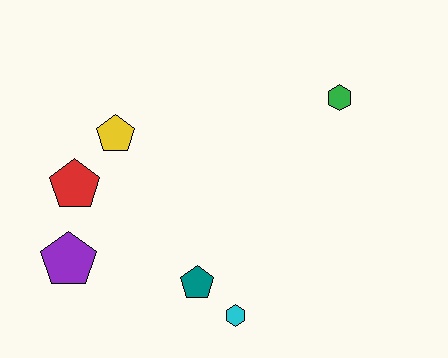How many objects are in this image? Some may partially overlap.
There are 6 objects.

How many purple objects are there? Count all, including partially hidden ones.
There is 1 purple object.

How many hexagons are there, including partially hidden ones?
There are 2 hexagons.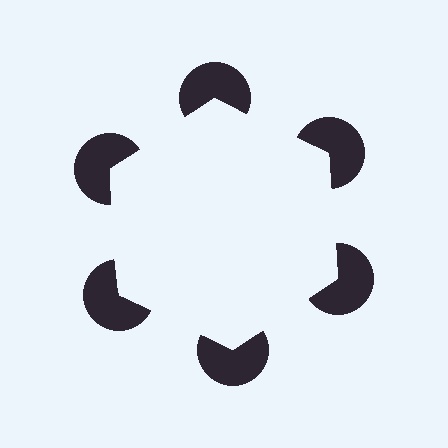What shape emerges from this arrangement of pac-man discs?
An illusory hexagon — its edges are inferred from the aligned wedge cuts in the pac-man discs, not physically drawn.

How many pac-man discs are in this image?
There are 6 — one at each vertex of the illusory hexagon.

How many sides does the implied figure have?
6 sides.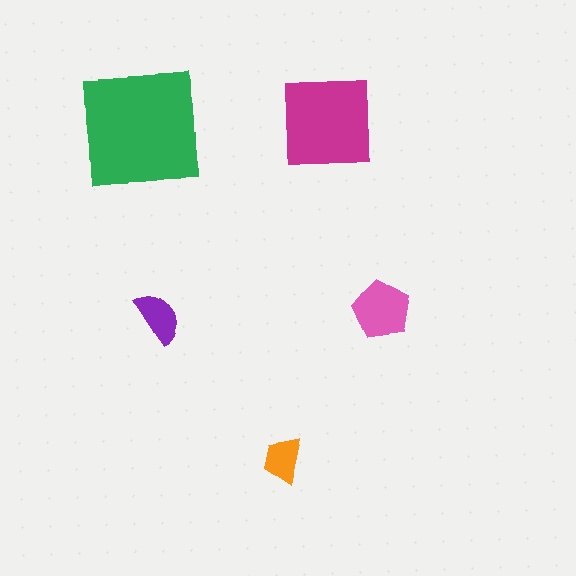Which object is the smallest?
The orange trapezoid.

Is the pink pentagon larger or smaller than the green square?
Smaller.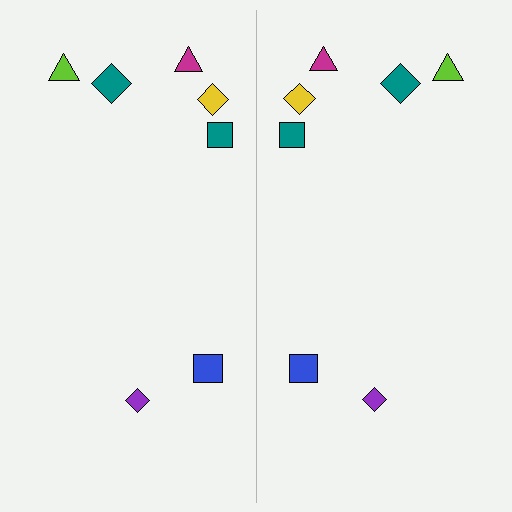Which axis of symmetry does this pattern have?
The pattern has a vertical axis of symmetry running through the center of the image.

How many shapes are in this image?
There are 14 shapes in this image.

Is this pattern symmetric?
Yes, this pattern has bilateral (reflection) symmetry.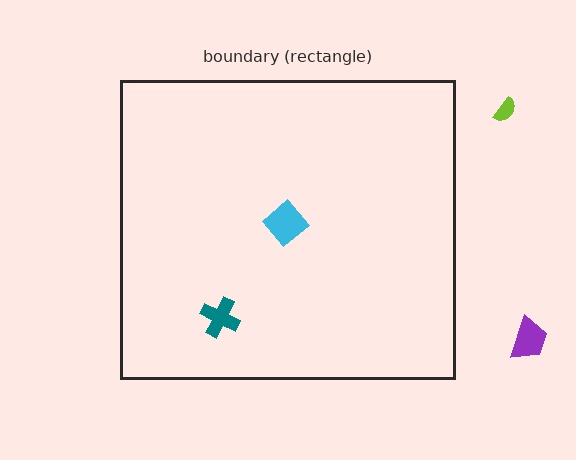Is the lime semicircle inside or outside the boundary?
Outside.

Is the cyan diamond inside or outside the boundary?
Inside.